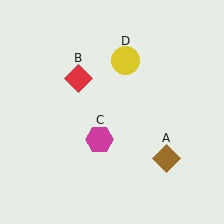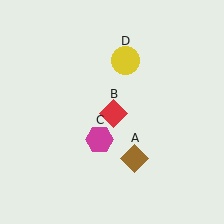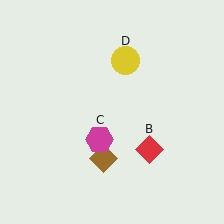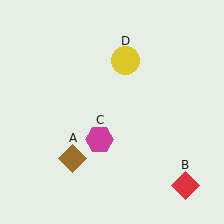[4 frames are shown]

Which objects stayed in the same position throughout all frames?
Magenta hexagon (object C) and yellow circle (object D) remained stationary.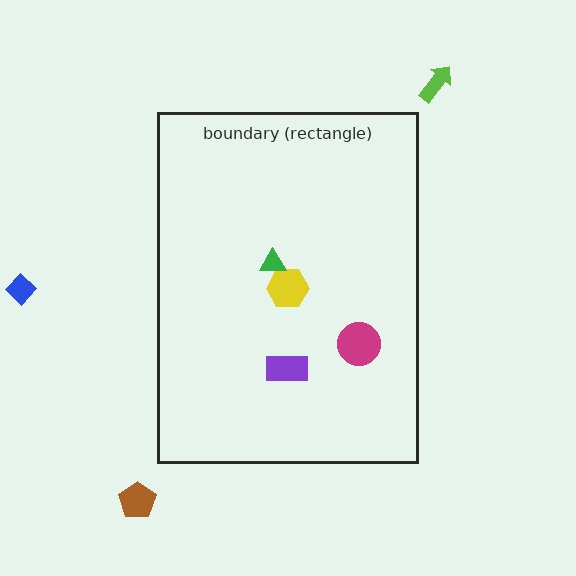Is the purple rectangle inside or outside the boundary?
Inside.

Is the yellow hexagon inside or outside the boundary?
Inside.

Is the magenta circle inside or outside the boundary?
Inside.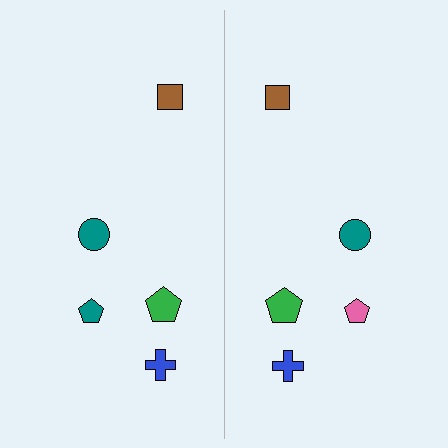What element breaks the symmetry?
The pink pentagon on the right side breaks the symmetry — its mirror counterpart is teal.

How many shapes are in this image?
There are 10 shapes in this image.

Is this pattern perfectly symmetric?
No, the pattern is not perfectly symmetric. The pink pentagon on the right side breaks the symmetry — its mirror counterpart is teal.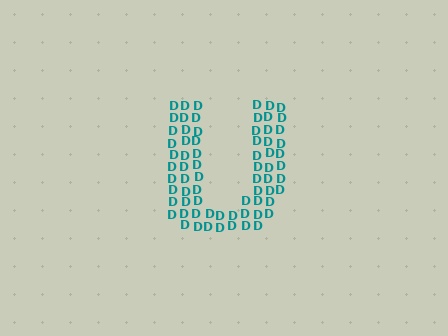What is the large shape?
The large shape is the letter U.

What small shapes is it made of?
It is made of small letter D's.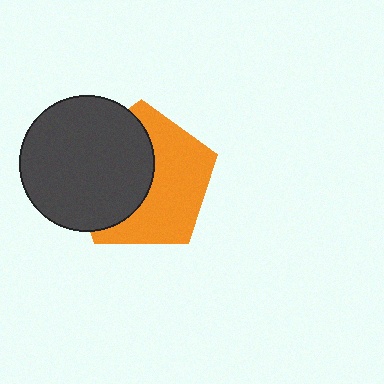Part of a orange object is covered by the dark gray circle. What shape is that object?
It is a pentagon.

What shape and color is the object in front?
The object in front is a dark gray circle.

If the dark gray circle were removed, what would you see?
You would see the complete orange pentagon.